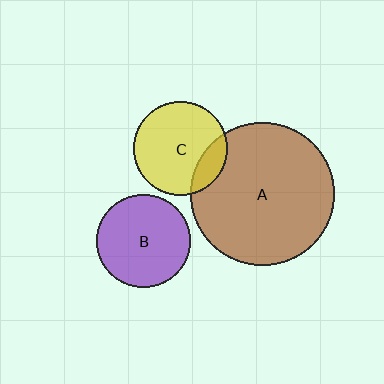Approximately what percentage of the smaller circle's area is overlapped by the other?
Approximately 20%.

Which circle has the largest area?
Circle A (brown).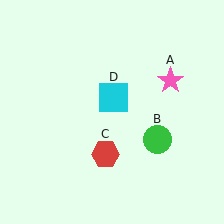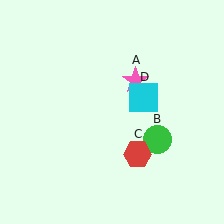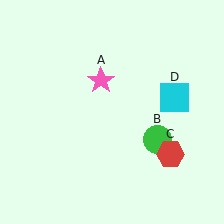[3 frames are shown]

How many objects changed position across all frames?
3 objects changed position: pink star (object A), red hexagon (object C), cyan square (object D).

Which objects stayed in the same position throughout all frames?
Green circle (object B) remained stationary.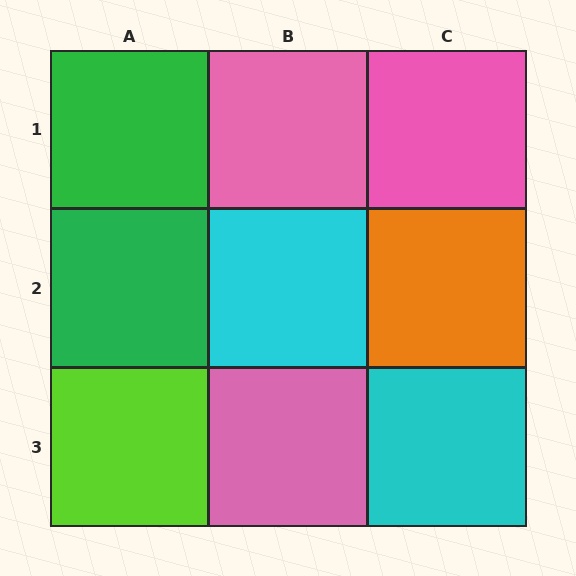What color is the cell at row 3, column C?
Cyan.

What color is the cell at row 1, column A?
Green.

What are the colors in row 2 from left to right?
Green, cyan, orange.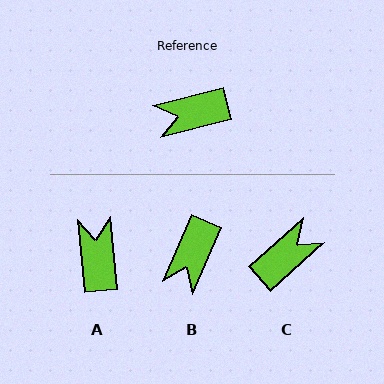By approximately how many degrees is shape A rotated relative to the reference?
Approximately 99 degrees clockwise.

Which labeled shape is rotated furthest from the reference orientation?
C, about 153 degrees away.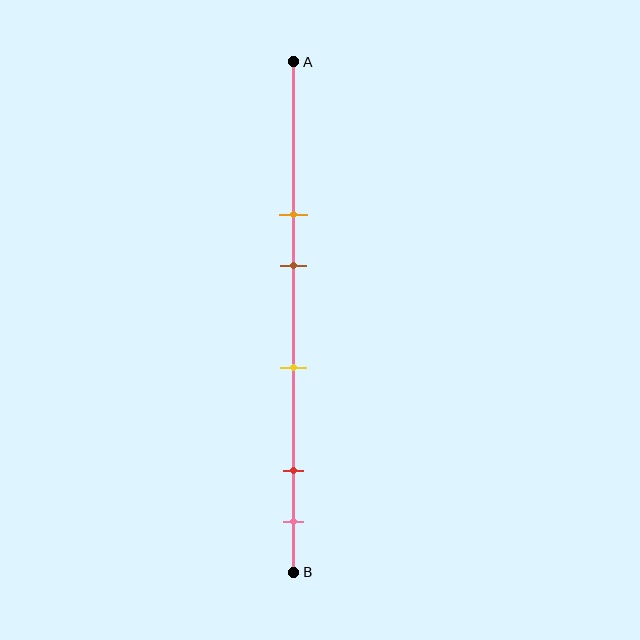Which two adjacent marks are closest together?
The red and pink marks are the closest adjacent pair.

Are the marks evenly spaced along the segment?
No, the marks are not evenly spaced.